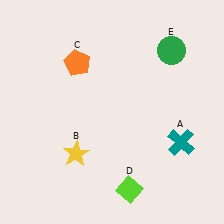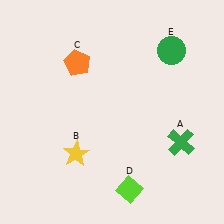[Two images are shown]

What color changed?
The cross (A) changed from teal in Image 1 to green in Image 2.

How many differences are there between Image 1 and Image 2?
There is 1 difference between the two images.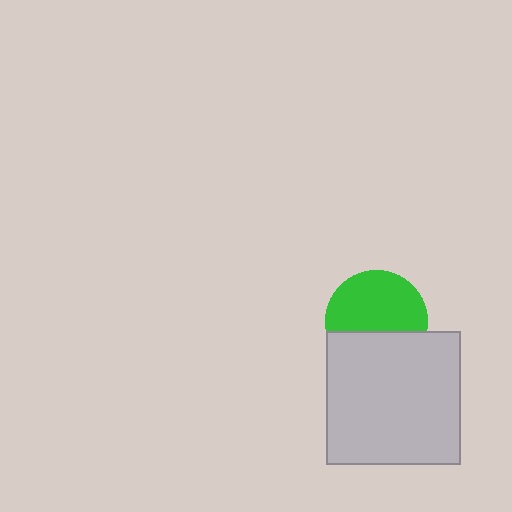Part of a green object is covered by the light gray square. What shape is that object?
It is a circle.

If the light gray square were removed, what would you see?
You would see the complete green circle.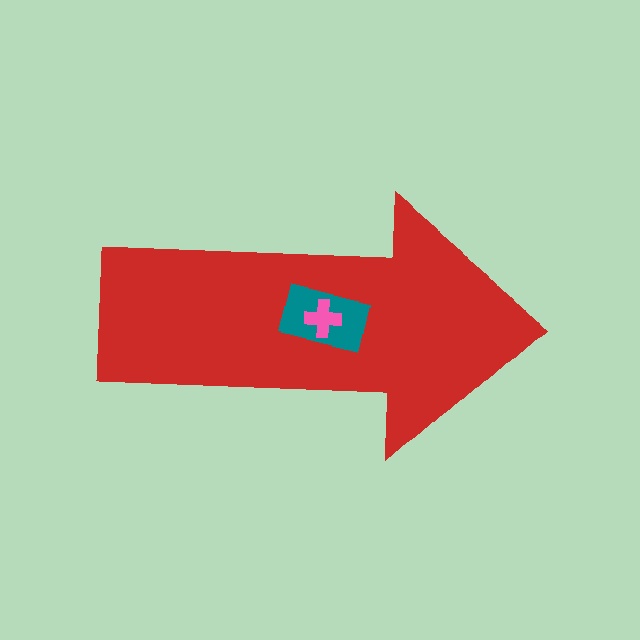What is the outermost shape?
The red arrow.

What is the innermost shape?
The pink cross.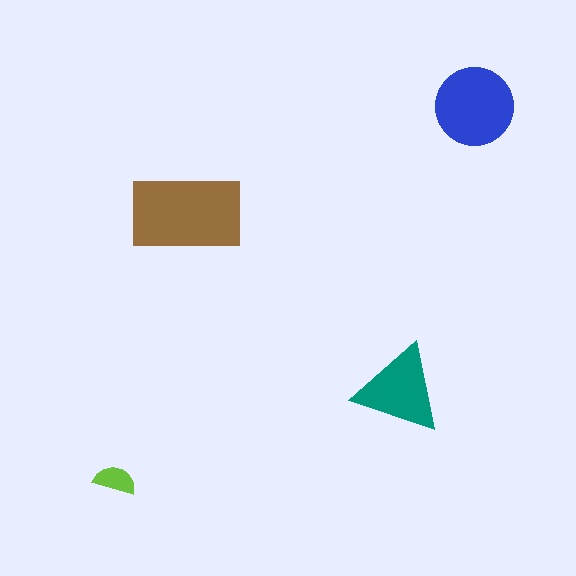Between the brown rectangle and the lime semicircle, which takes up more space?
The brown rectangle.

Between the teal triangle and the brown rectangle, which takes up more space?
The brown rectangle.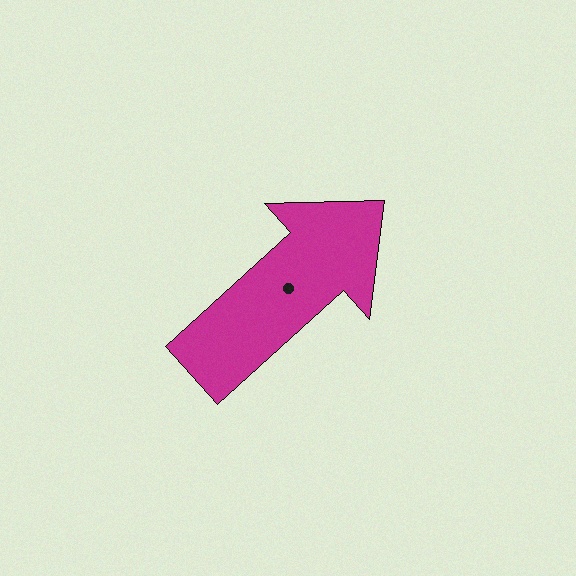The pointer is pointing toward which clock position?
Roughly 2 o'clock.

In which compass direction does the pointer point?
Northeast.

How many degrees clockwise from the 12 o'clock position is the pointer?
Approximately 48 degrees.